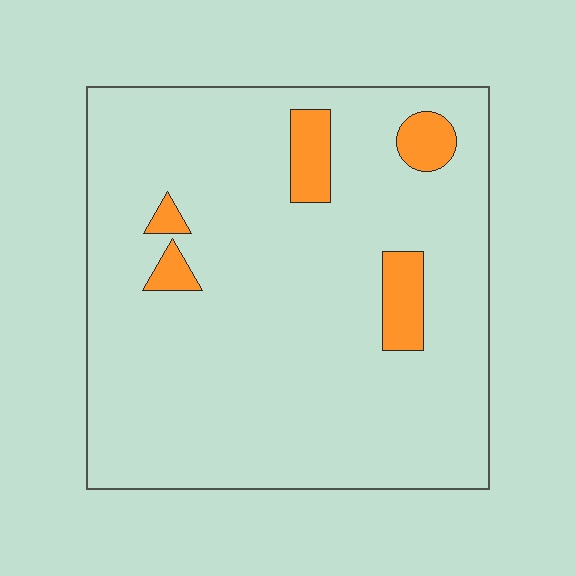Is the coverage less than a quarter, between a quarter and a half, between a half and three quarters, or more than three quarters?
Less than a quarter.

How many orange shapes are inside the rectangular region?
5.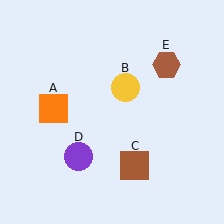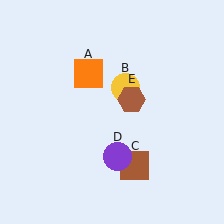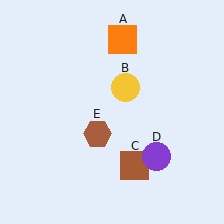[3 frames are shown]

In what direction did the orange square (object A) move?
The orange square (object A) moved up and to the right.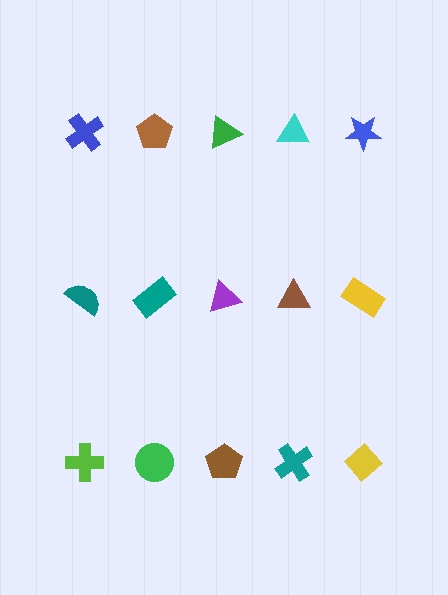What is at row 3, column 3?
A brown pentagon.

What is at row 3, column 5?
A yellow diamond.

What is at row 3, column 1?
A lime cross.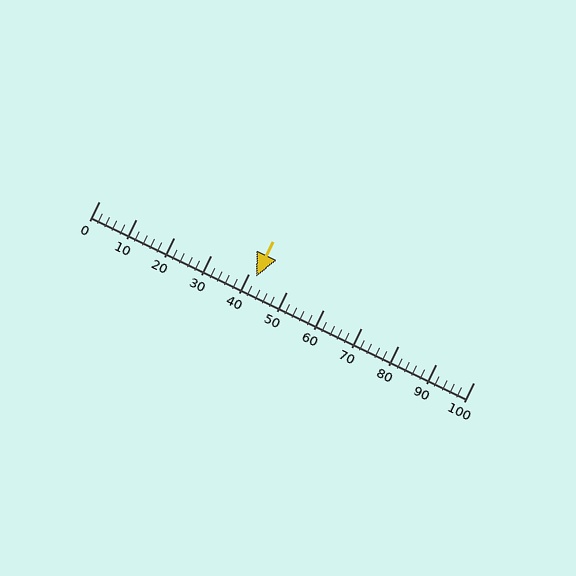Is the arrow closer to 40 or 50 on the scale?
The arrow is closer to 40.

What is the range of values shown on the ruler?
The ruler shows values from 0 to 100.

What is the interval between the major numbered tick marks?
The major tick marks are spaced 10 units apart.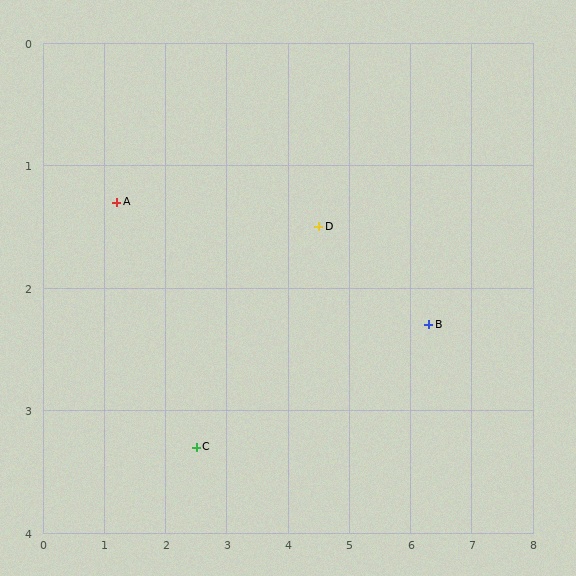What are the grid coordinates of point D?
Point D is at approximately (4.5, 1.5).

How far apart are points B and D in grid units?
Points B and D are about 2.0 grid units apart.